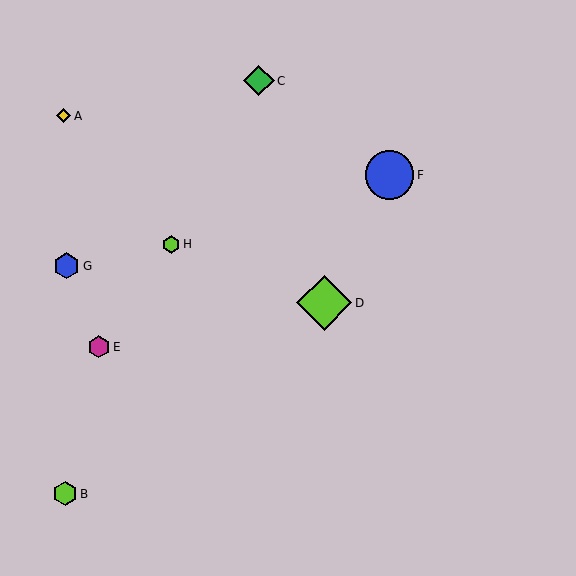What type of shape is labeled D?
Shape D is a lime diamond.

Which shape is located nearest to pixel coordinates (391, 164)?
The blue circle (labeled F) at (389, 175) is nearest to that location.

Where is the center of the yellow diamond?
The center of the yellow diamond is at (64, 116).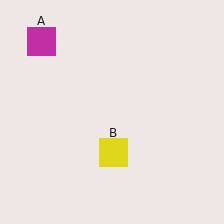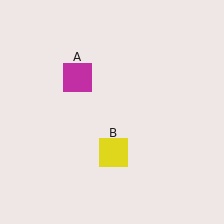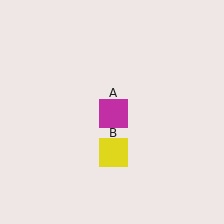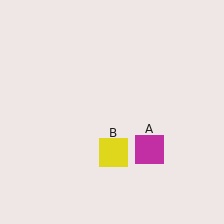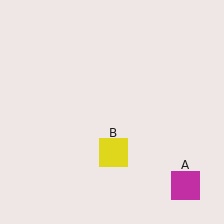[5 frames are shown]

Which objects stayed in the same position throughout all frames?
Yellow square (object B) remained stationary.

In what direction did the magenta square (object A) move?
The magenta square (object A) moved down and to the right.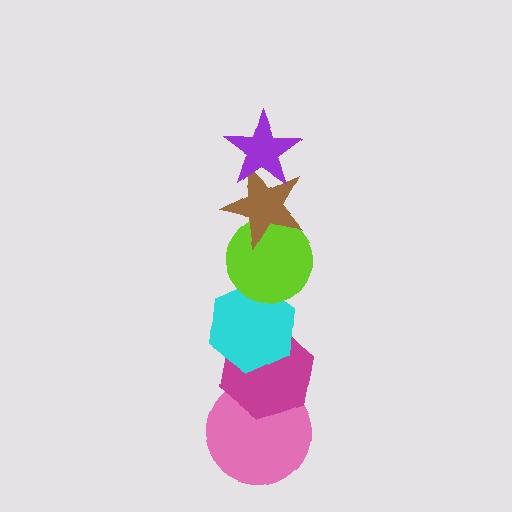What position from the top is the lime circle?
The lime circle is 3rd from the top.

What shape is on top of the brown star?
The purple star is on top of the brown star.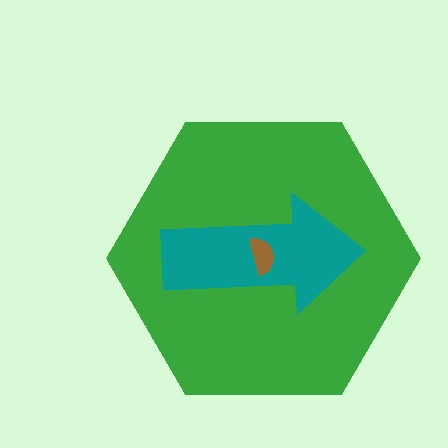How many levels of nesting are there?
3.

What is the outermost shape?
The green hexagon.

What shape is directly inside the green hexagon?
The teal arrow.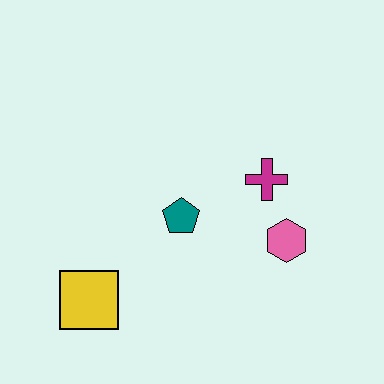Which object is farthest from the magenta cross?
The yellow square is farthest from the magenta cross.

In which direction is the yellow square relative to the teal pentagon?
The yellow square is to the left of the teal pentagon.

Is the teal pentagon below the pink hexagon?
No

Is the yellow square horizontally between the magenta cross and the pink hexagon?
No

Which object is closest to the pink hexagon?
The magenta cross is closest to the pink hexagon.